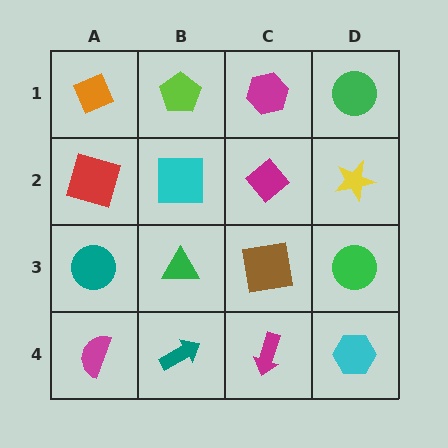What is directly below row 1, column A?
A red square.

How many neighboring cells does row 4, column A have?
2.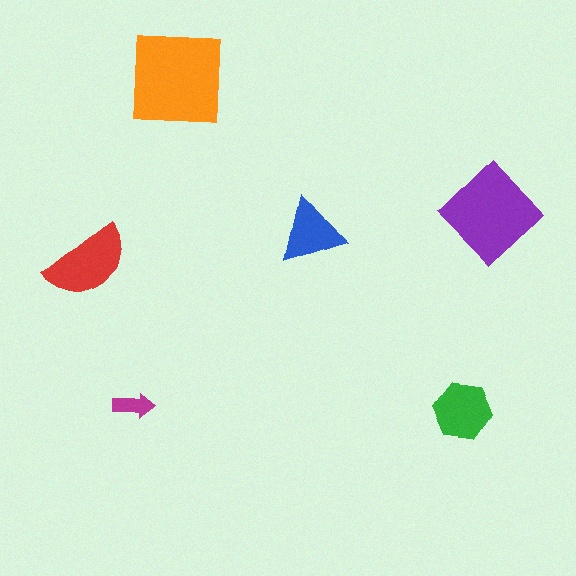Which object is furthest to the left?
The red semicircle is leftmost.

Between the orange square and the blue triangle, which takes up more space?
The orange square.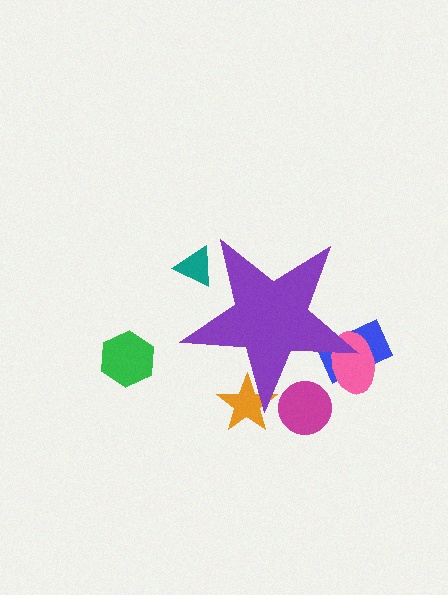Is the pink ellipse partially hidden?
Yes, the pink ellipse is partially hidden behind the purple star.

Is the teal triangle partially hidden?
Yes, the teal triangle is partially hidden behind the purple star.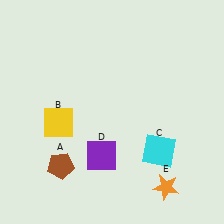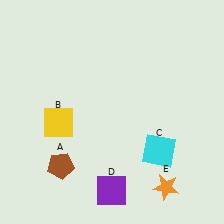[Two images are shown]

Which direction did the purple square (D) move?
The purple square (D) moved down.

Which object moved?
The purple square (D) moved down.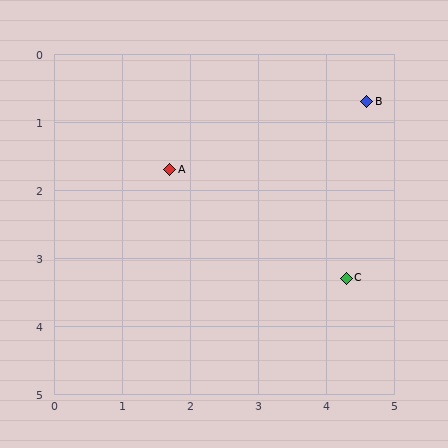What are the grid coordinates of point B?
Point B is at approximately (4.6, 0.7).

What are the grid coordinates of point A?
Point A is at approximately (1.7, 1.7).